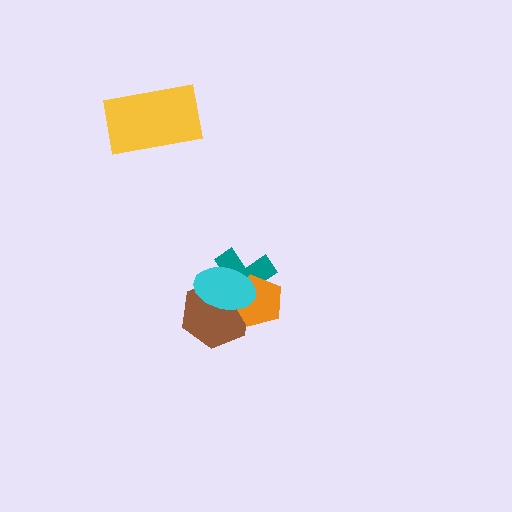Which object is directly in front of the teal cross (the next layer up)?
The brown hexagon is directly in front of the teal cross.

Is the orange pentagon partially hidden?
Yes, it is partially covered by another shape.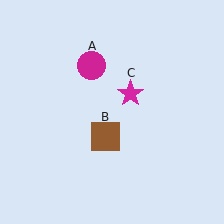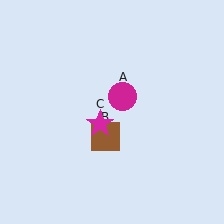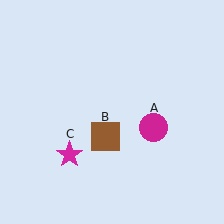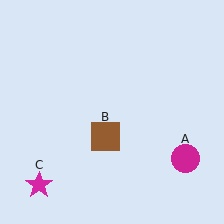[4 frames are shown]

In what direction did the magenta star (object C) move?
The magenta star (object C) moved down and to the left.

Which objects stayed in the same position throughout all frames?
Brown square (object B) remained stationary.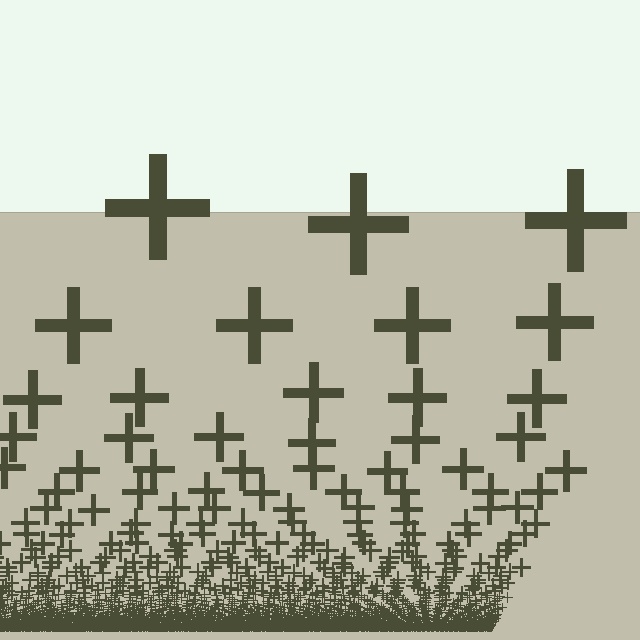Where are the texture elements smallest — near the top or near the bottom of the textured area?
Near the bottom.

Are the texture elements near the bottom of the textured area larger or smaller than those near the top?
Smaller. The gradient is inverted — elements near the bottom are smaller and denser.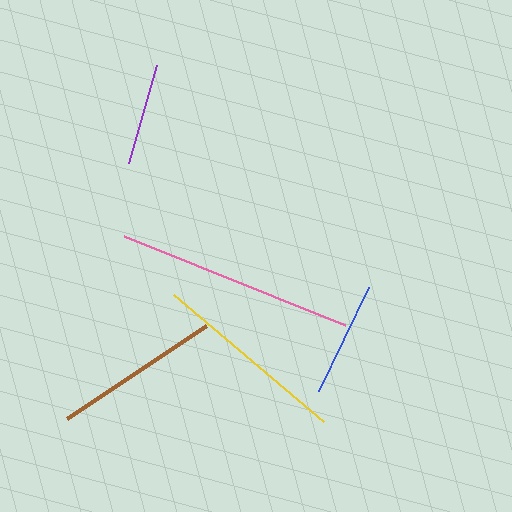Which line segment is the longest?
The pink line is the longest at approximately 238 pixels.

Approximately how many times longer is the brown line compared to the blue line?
The brown line is approximately 1.5 times the length of the blue line.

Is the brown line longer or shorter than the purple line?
The brown line is longer than the purple line.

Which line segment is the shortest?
The purple line is the shortest at approximately 102 pixels.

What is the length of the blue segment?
The blue segment is approximately 115 pixels long.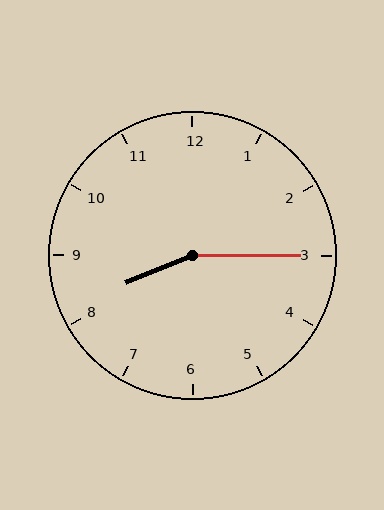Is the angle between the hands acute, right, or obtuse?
It is obtuse.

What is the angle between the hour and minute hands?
Approximately 158 degrees.